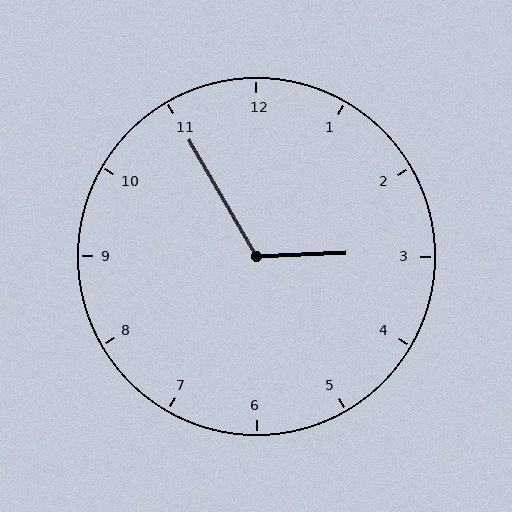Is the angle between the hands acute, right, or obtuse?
It is obtuse.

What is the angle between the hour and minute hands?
Approximately 118 degrees.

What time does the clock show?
2:55.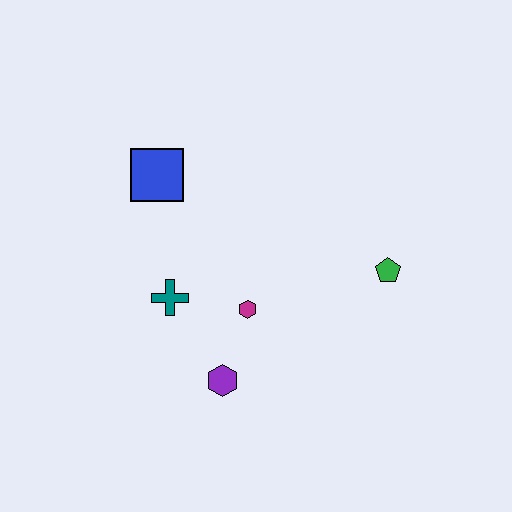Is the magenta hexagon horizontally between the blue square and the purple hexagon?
No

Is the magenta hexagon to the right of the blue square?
Yes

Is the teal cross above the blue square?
No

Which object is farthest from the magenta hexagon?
The blue square is farthest from the magenta hexagon.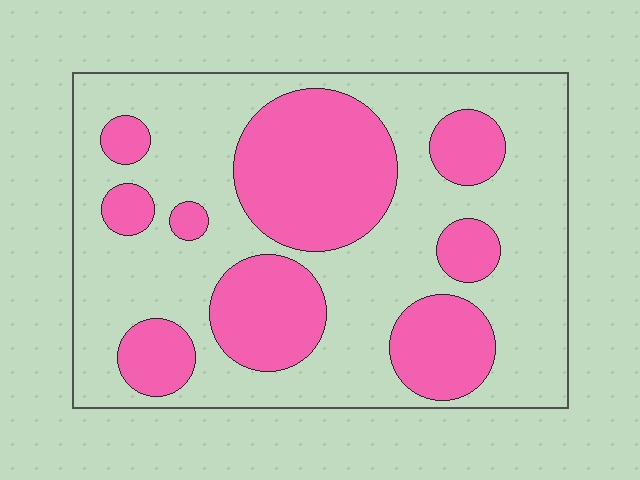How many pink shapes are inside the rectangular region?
9.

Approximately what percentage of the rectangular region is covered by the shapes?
Approximately 35%.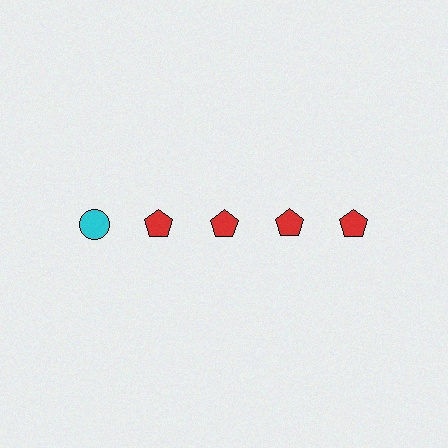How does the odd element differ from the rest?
It differs in both color (cyan instead of red) and shape (circle instead of pentagon).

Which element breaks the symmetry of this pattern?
The cyan circle in the top row, leftmost column breaks the symmetry. All other shapes are red pentagons.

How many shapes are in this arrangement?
There are 5 shapes arranged in a grid pattern.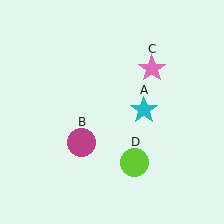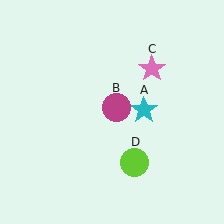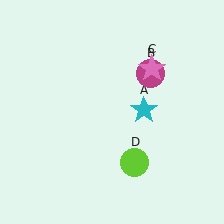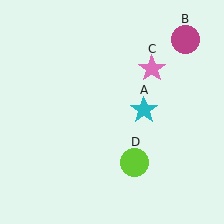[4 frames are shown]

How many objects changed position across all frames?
1 object changed position: magenta circle (object B).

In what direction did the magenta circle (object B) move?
The magenta circle (object B) moved up and to the right.